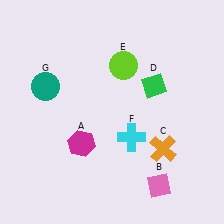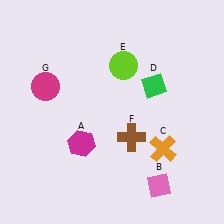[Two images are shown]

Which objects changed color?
F changed from cyan to brown. G changed from teal to magenta.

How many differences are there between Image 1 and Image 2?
There are 2 differences between the two images.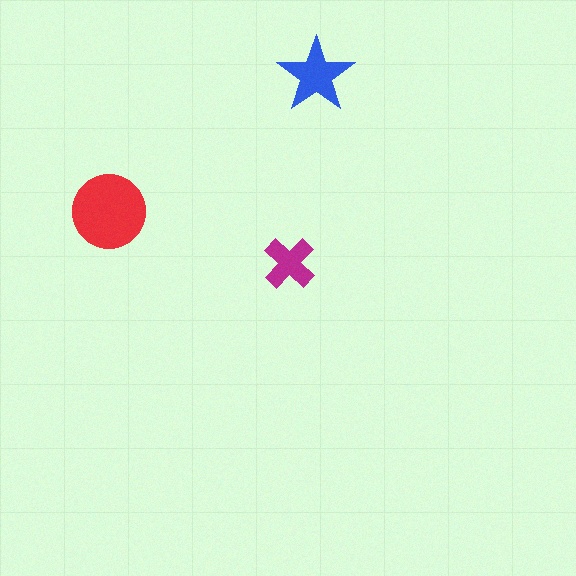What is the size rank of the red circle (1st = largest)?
1st.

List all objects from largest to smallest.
The red circle, the blue star, the magenta cross.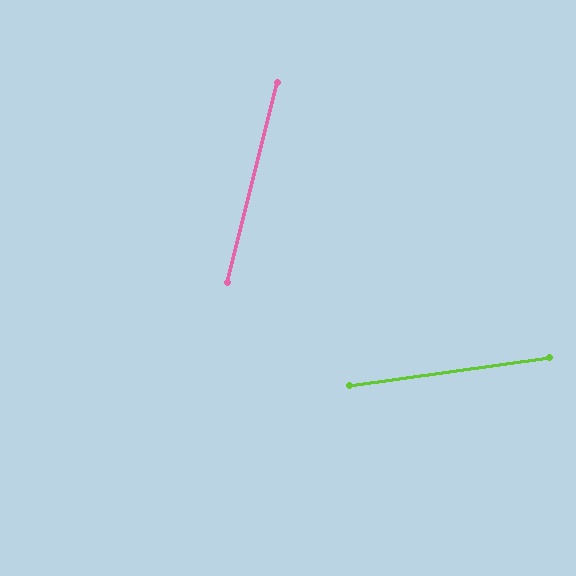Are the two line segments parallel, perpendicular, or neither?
Neither parallel nor perpendicular — they differ by about 68°.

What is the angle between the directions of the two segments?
Approximately 68 degrees.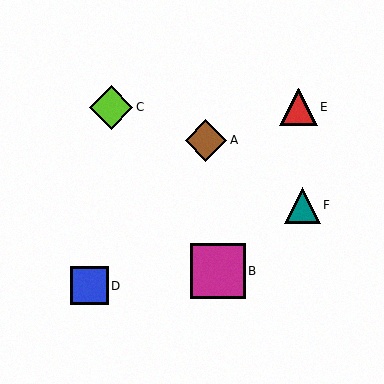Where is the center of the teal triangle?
The center of the teal triangle is at (302, 205).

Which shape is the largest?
The magenta square (labeled B) is the largest.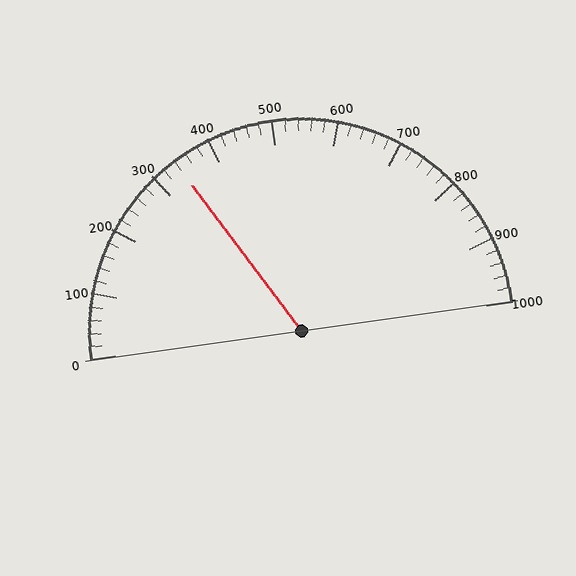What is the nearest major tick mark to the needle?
The nearest major tick mark is 300.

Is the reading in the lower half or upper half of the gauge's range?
The reading is in the lower half of the range (0 to 1000).